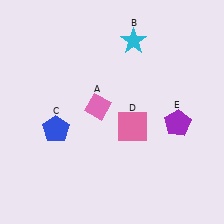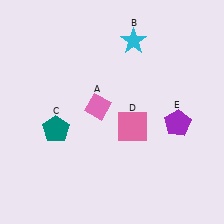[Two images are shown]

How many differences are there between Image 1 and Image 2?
There is 1 difference between the two images.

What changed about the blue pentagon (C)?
In Image 1, C is blue. In Image 2, it changed to teal.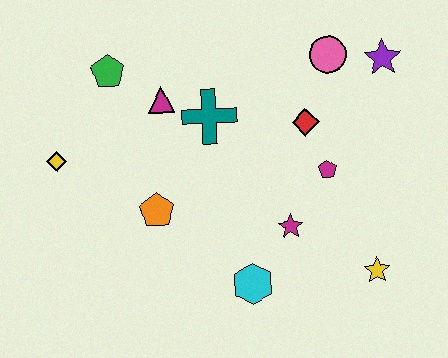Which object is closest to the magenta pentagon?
The red diamond is closest to the magenta pentagon.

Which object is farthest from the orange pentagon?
The purple star is farthest from the orange pentagon.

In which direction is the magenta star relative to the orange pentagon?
The magenta star is to the right of the orange pentagon.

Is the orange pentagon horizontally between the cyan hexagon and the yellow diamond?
Yes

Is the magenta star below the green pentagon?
Yes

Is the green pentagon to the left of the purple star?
Yes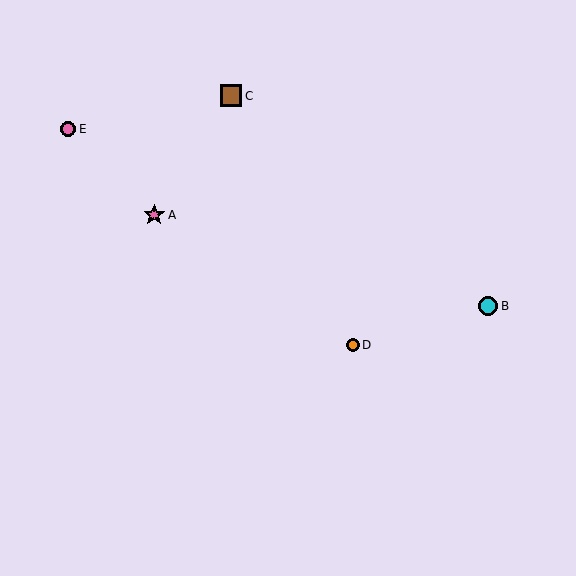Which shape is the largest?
The brown square (labeled C) is the largest.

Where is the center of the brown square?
The center of the brown square is at (231, 96).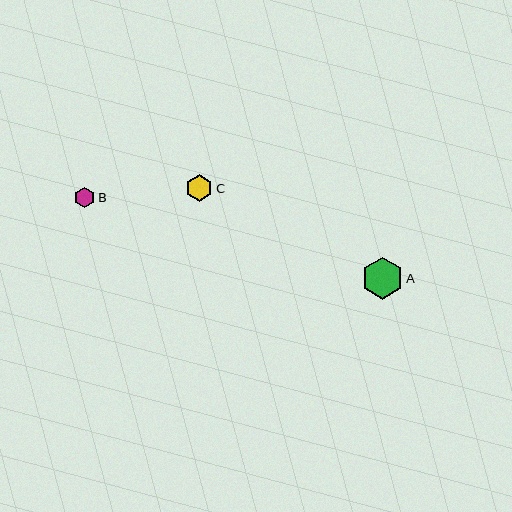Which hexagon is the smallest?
Hexagon B is the smallest with a size of approximately 20 pixels.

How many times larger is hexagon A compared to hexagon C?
Hexagon A is approximately 1.5 times the size of hexagon C.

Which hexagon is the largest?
Hexagon A is the largest with a size of approximately 42 pixels.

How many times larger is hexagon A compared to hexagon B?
Hexagon A is approximately 2.0 times the size of hexagon B.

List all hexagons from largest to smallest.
From largest to smallest: A, C, B.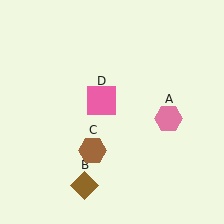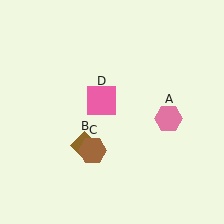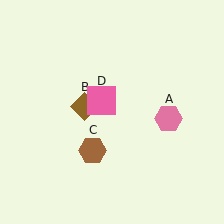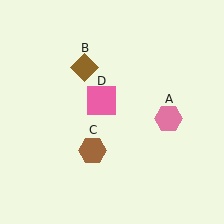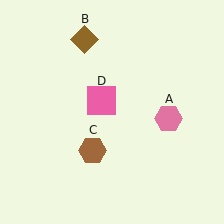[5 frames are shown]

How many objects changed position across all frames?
1 object changed position: brown diamond (object B).